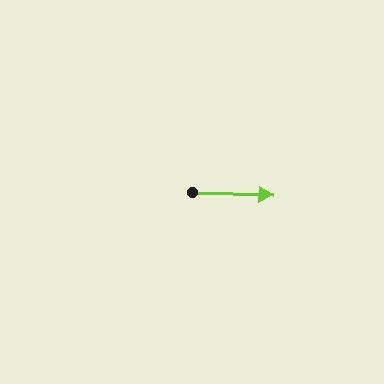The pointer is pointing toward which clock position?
Roughly 3 o'clock.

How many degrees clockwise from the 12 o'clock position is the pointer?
Approximately 92 degrees.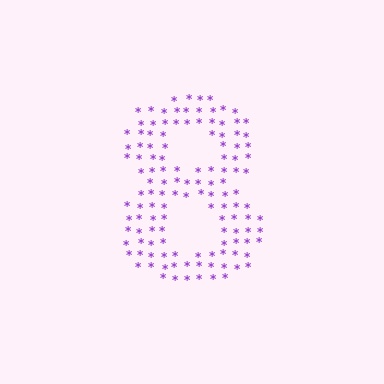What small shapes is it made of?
It is made of small asterisks.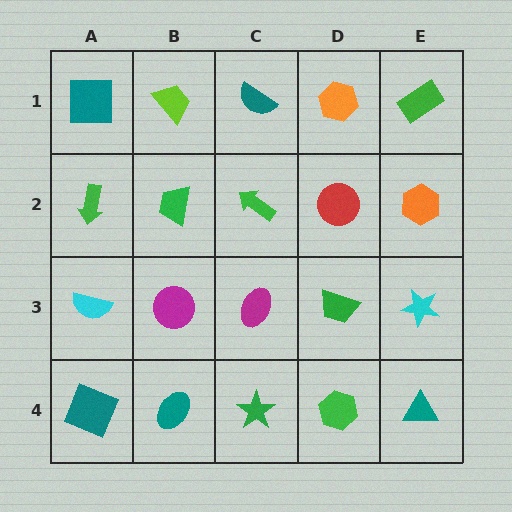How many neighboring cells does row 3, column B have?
4.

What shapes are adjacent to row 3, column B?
A green trapezoid (row 2, column B), a teal ellipse (row 4, column B), a cyan semicircle (row 3, column A), a magenta ellipse (row 3, column C).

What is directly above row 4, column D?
A green trapezoid.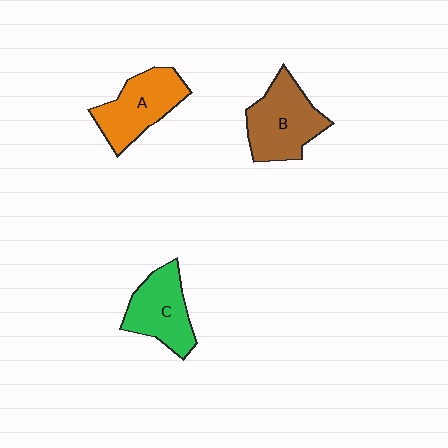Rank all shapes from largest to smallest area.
From largest to smallest: B (brown), A (orange), C (green).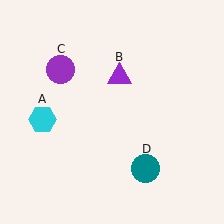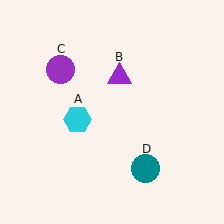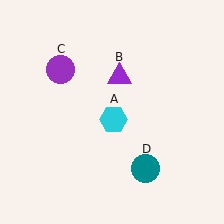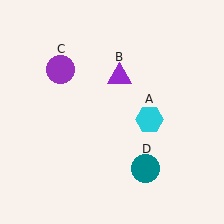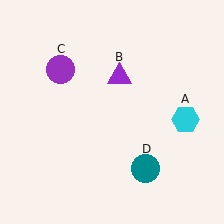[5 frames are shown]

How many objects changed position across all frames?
1 object changed position: cyan hexagon (object A).